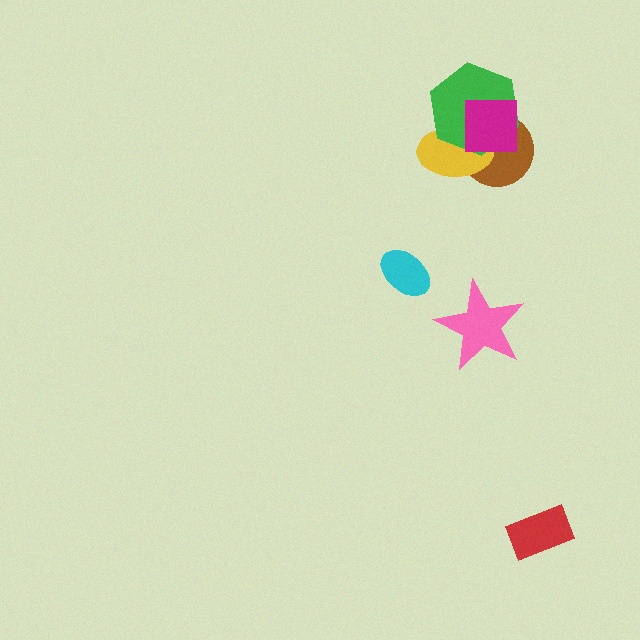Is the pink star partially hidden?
No, no other shape covers it.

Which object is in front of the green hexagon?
The magenta square is in front of the green hexagon.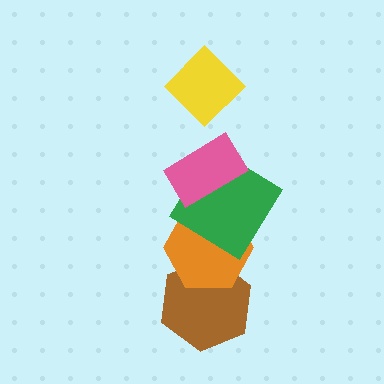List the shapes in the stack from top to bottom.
From top to bottom: the yellow diamond, the pink rectangle, the green diamond, the orange hexagon, the brown hexagon.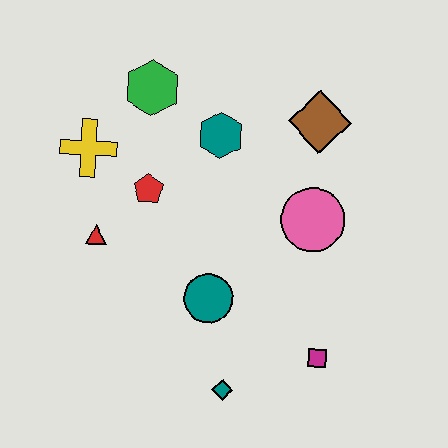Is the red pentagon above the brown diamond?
No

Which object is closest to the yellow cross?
The red pentagon is closest to the yellow cross.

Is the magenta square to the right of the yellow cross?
Yes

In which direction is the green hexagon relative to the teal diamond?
The green hexagon is above the teal diamond.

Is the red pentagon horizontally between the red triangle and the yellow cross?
No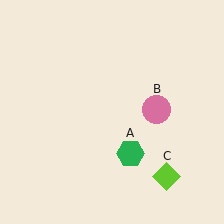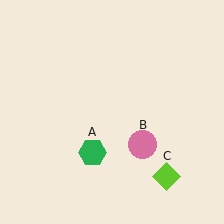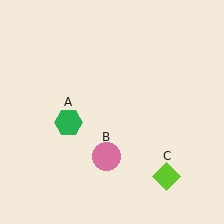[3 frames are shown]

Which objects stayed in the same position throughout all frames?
Lime diamond (object C) remained stationary.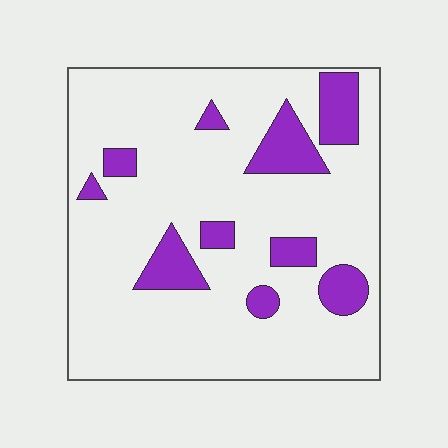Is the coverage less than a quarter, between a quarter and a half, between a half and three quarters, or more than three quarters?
Less than a quarter.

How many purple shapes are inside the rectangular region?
10.